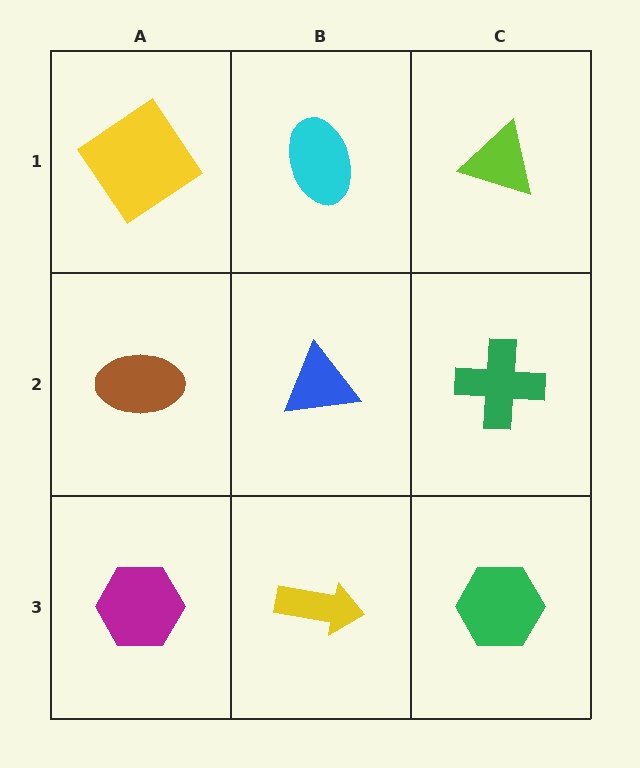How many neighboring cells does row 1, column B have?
3.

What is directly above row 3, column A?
A brown ellipse.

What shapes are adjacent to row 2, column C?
A lime triangle (row 1, column C), a green hexagon (row 3, column C), a blue triangle (row 2, column B).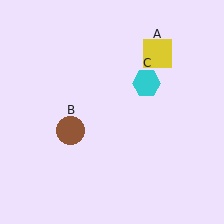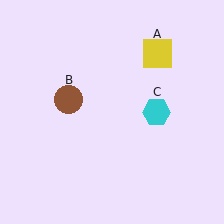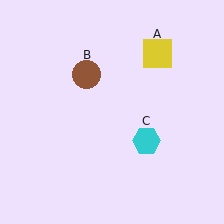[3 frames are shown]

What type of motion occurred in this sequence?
The brown circle (object B), cyan hexagon (object C) rotated clockwise around the center of the scene.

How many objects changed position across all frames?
2 objects changed position: brown circle (object B), cyan hexagon (object C).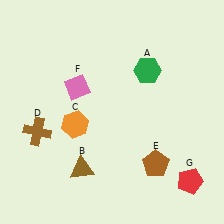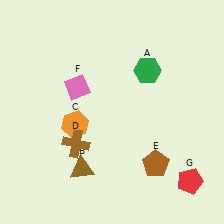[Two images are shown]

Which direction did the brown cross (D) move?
The brown cross (D) moved right.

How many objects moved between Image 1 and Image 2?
1 object moved between the two images.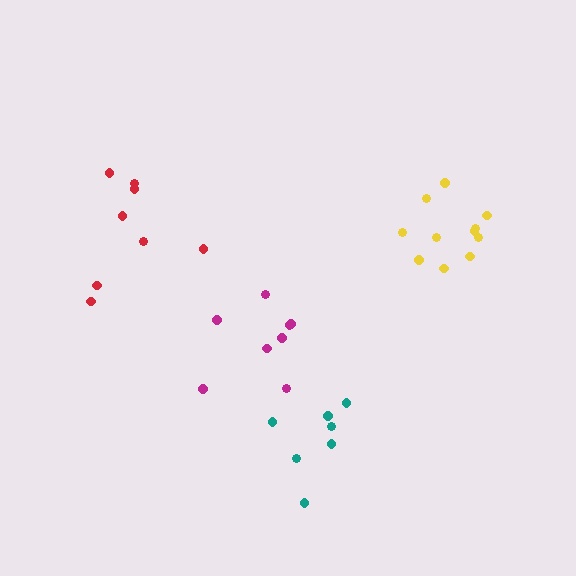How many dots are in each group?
Group 1: 8 dots, Group 2: 8 dots, Group 3: 11 dots, Group 4: 7 dots (34 total).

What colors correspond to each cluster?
The clusters are colored: red, magenta, yellow, teal.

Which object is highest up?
The yellow cluster is topmost.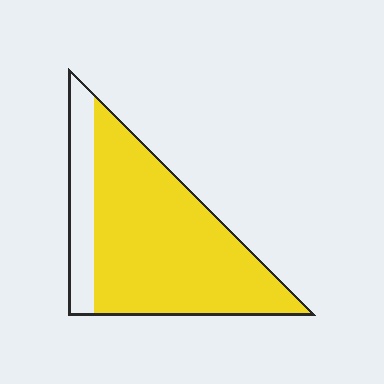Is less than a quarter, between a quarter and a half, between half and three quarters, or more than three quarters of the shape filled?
More than three quarters.